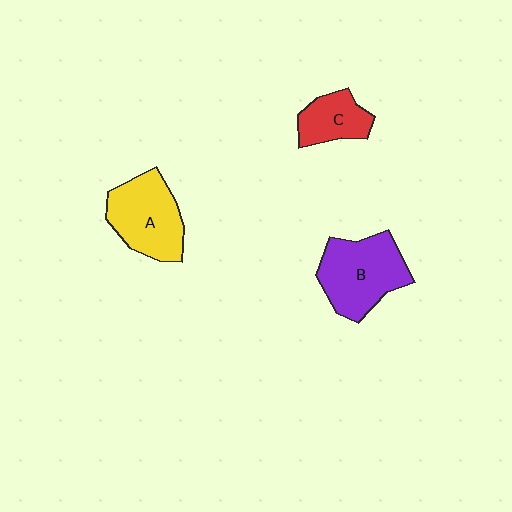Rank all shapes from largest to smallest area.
From largest to smallest: B (purple), A (yellow), C (red).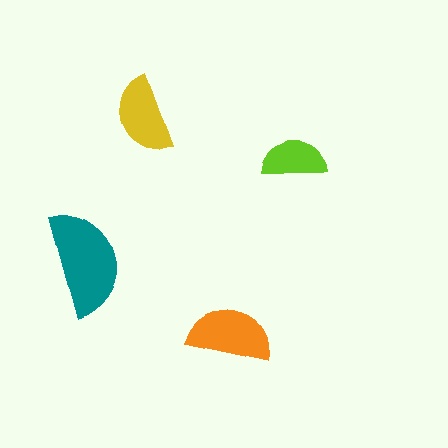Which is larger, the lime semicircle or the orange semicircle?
The orange one.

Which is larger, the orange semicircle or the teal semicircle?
The teal one.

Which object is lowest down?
The orange semicircle is bottommost.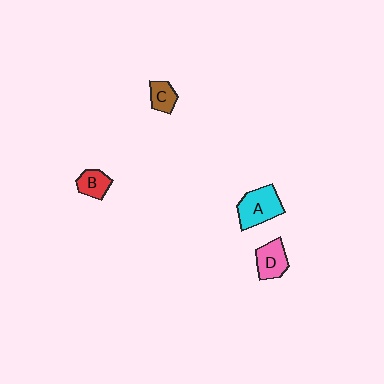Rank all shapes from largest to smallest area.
From largest to smallest: A (cyan), D (pink), B (red), C (brown).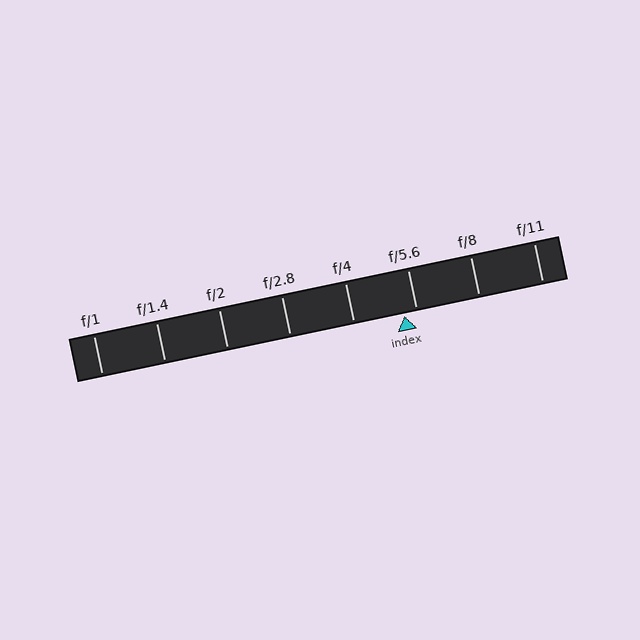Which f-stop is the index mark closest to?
The index mark is closest to f/5.6.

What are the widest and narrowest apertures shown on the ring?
The widest aperture shown is f/1 and the narrowest is f/11.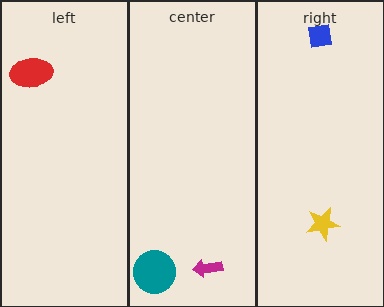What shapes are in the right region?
The blue square, the yellow star.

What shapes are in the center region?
The teal circle, the magenta arrow.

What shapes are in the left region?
The red ellipse.